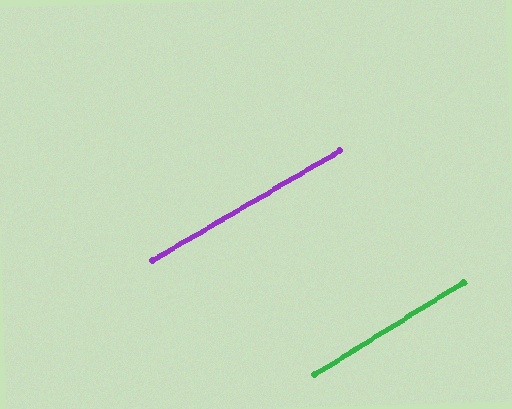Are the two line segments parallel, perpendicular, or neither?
Parallel — their directions differ by only 1.3°.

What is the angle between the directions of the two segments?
Approximately 1 degree.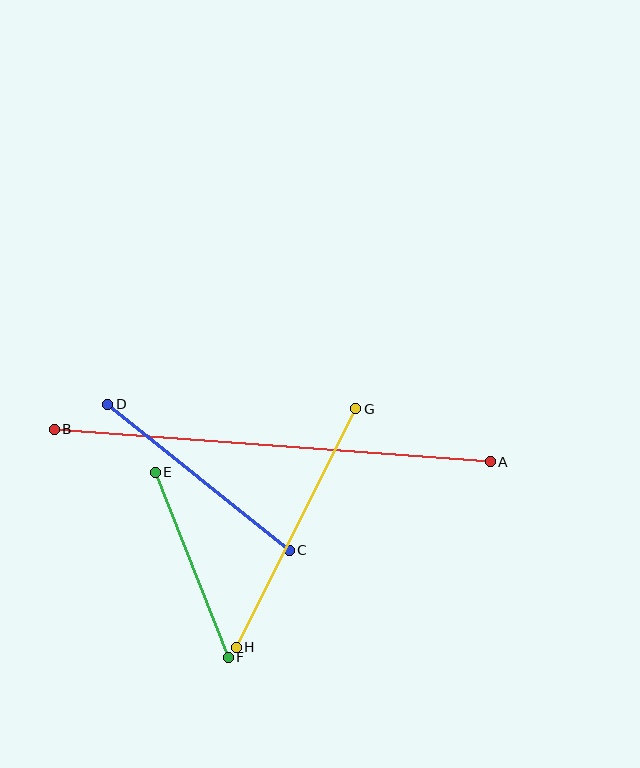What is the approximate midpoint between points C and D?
The midpoint is at approximately (199, 477) pixels.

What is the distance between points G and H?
The distance is approximately 267 pixels.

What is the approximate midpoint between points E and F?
The midpoint is at approximately (192, 565) pixels.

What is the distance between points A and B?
The distance is approximately 437 pixels.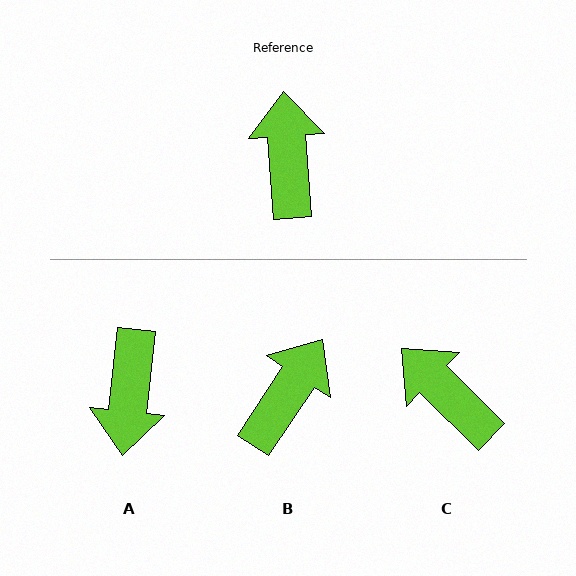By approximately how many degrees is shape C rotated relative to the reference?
Approximately 41 degrees counter-clockwise.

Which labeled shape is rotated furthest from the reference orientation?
A, about 170 degrees away.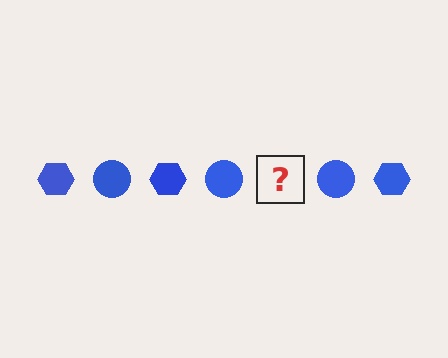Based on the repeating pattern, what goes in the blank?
The blank should be a blue hexagon.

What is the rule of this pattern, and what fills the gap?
The rule is that the pattern cycles through hexagon, circle shapes in blue. The gap should be filled with a blue hexagon.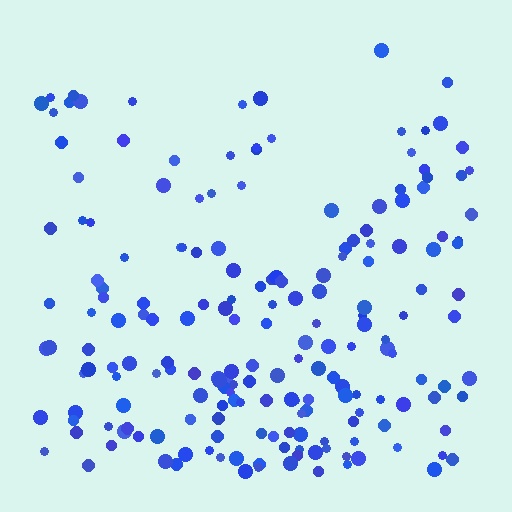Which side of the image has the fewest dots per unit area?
The top.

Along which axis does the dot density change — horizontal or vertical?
Vertical.